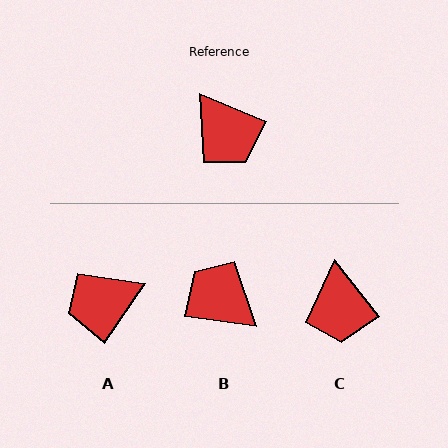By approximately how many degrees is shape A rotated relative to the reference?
Approximately 102 degrees clockwise.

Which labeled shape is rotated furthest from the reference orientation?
B, about 166 degrees away.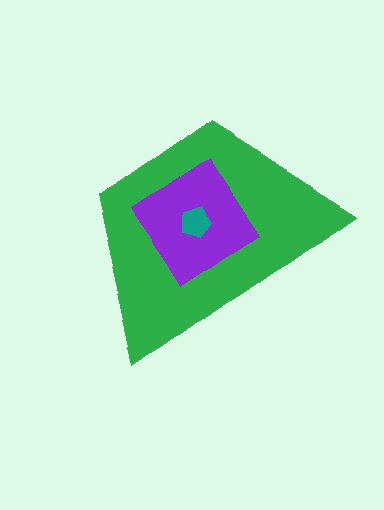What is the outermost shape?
The green trapezoid.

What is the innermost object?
The teal pentagon.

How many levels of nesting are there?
3.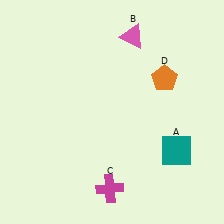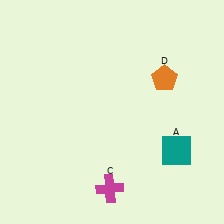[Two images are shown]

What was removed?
The pink triangle (B) was removed in Image 2.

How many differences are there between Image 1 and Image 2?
There is 1 difference between the two images.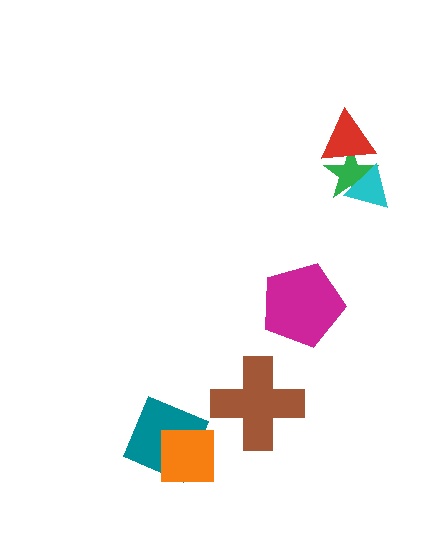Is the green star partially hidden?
Yes, it is partially covered by another shape.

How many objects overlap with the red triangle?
1 object overlaps with the red triangle.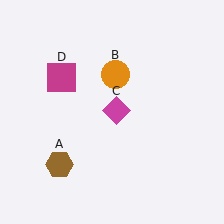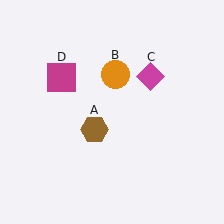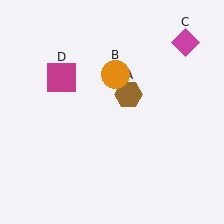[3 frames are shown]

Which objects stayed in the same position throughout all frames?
Orange circle (object B) and magenta square (object D) remained stationary.